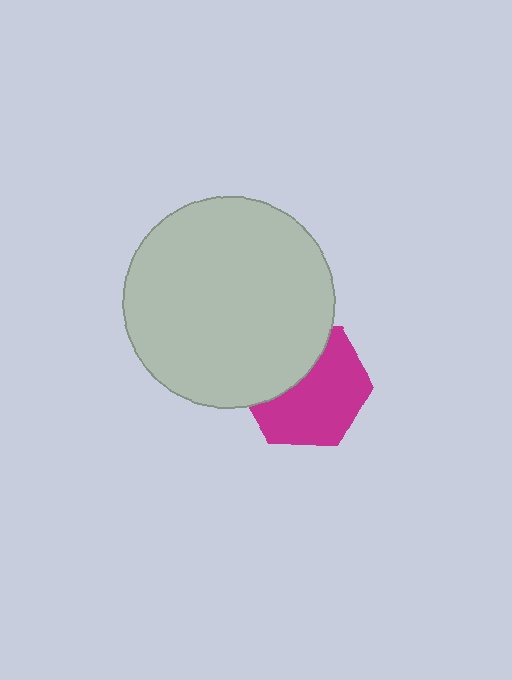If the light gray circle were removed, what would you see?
You would see the complete magenta hexagon.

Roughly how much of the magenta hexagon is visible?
About half of it is visible (roughly 62%).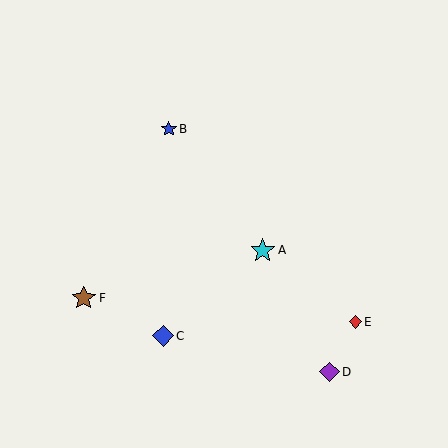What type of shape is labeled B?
Shape B is a blue star.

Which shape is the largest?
The cyan star (labeled A) is the largest.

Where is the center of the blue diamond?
The center of the blue diamond is at (163, 336).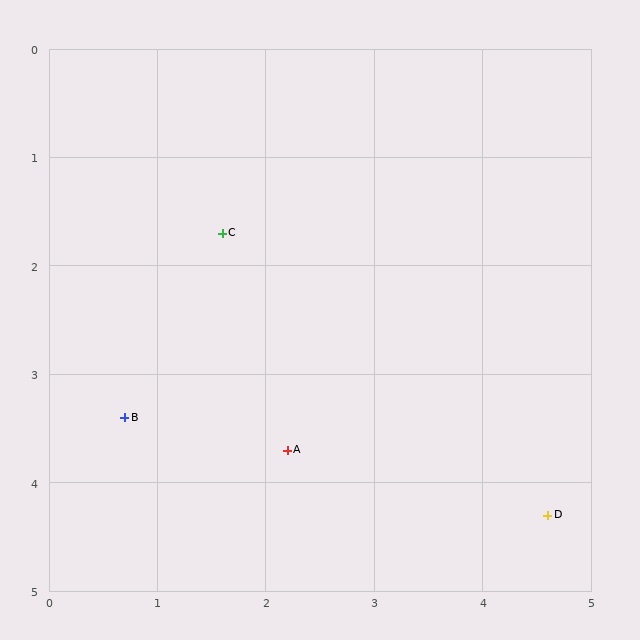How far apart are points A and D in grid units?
Points A and D are about 2.5 grid units apart.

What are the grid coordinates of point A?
Point A is at approximately (2.2, 3.7).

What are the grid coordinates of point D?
Point D is at approximately (4.6, 4.3).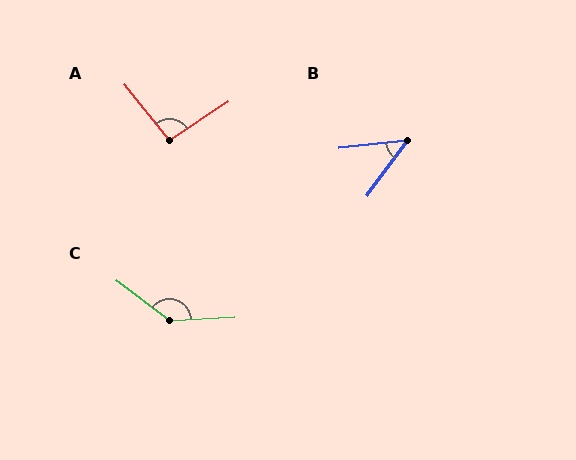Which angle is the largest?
C, at approximately 140 degrees.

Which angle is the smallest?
B, at approximately 48 degrees.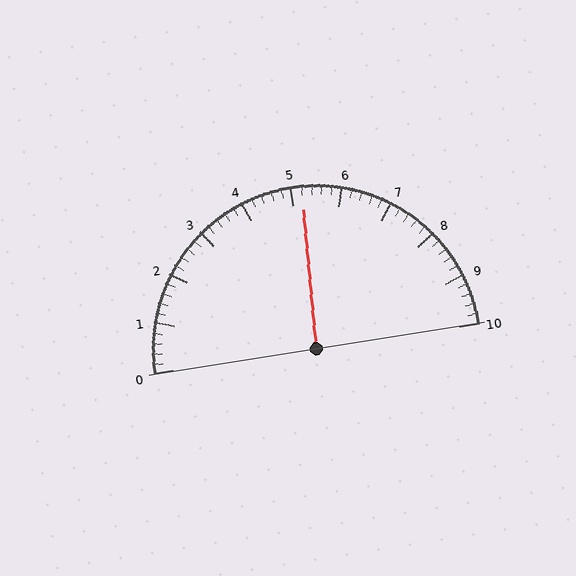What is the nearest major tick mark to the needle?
The nearest major tick mark is 5.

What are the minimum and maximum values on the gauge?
The gauge ranges from 0 to 10.